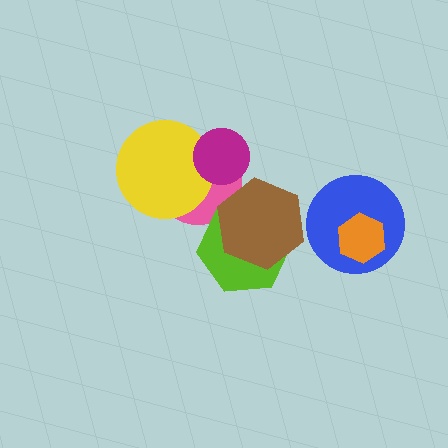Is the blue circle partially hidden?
Yes, it is partially covered by another shape.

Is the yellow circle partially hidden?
Yes, it is partially covered by another shape.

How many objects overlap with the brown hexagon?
2 objects overlap with the brown hexagon.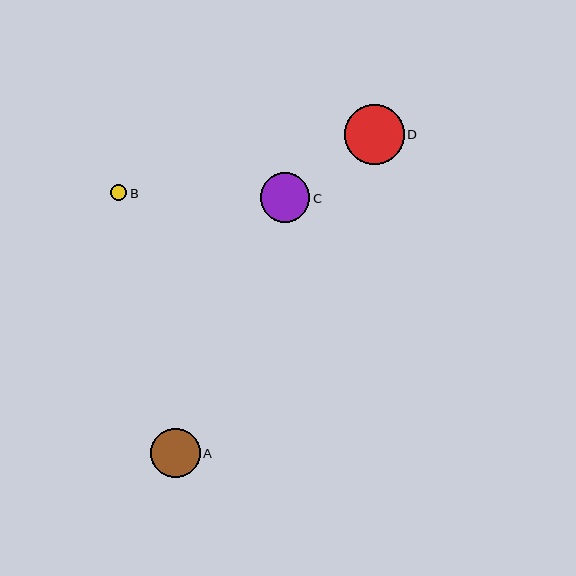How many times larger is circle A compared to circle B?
Circle A is approximately 3.1 times the size of circle B.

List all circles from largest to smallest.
From largest to smallest: D, C, A, B.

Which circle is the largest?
Circle D is the largest with a size of approximately 60 pixels.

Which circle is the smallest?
Circle B is the smallest with a size of approximately 16 pixels.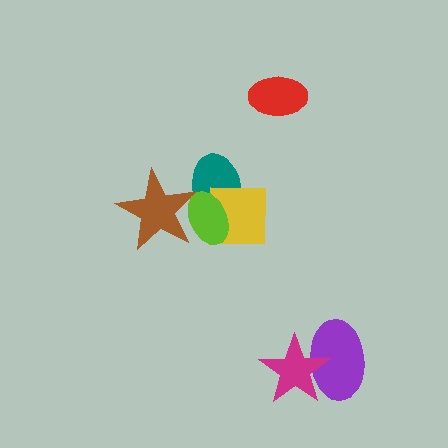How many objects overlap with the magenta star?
1 object overlaps with the magenta star.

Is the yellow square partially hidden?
Yes, it is partially covered by another shape.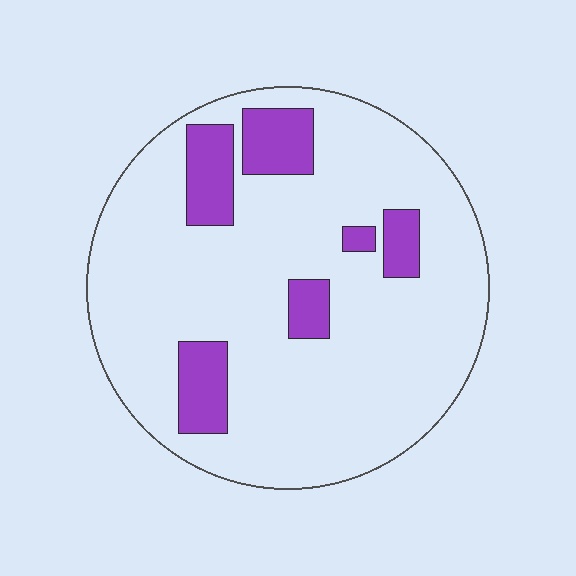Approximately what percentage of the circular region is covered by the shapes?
Approximately 15%.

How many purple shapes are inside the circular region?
6.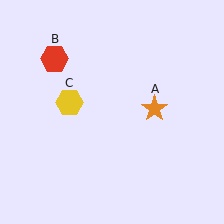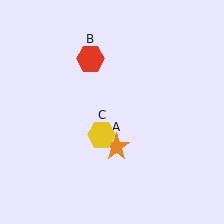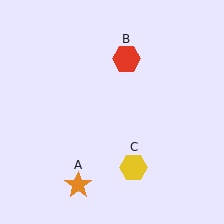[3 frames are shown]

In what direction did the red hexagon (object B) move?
The red hexagon (object B) moved right.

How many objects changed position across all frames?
3 objects changed position: orange star (object A), red hexagon (object B), yellow hexagon (object C).